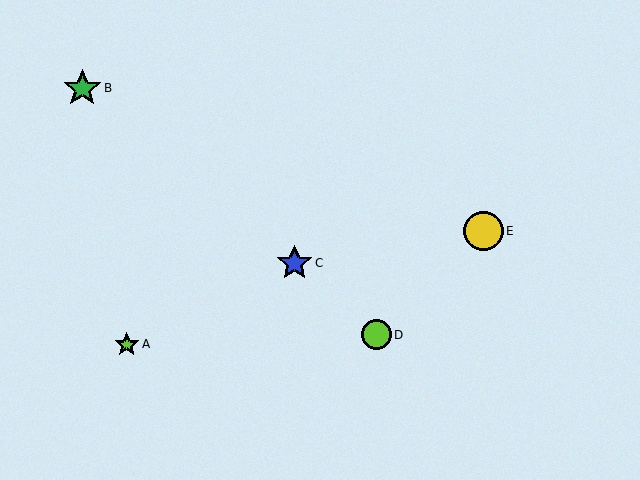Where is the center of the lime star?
The center of the lime star is at (127, 344).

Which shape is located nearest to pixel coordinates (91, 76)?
The green star (labeled B) at (82, 88) is nearest to that location.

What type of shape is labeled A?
Shape A is a lime star.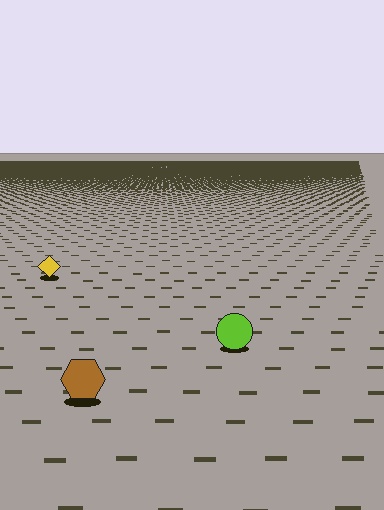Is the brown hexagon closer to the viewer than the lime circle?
Yes. The brown hexagon is closer — you can tell from the texture gradient: the ground texture is coarser near it.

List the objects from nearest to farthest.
From nearest to farthest: the brown hexagon, the lime circle, the yellow diamond.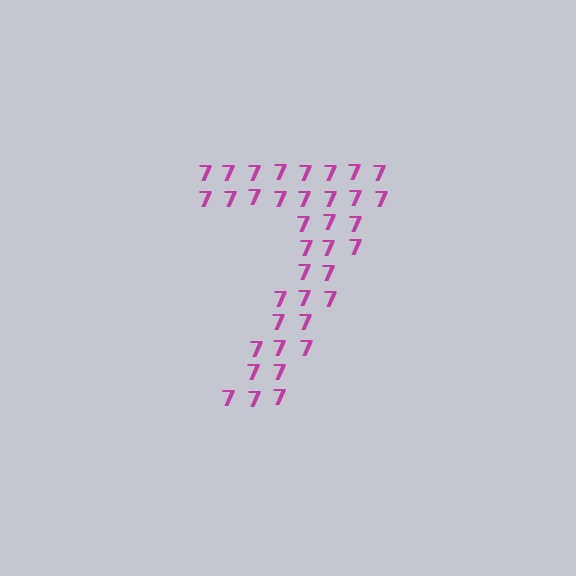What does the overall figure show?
The overall figure shows the digit 7.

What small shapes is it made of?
It is made of small digit 7's.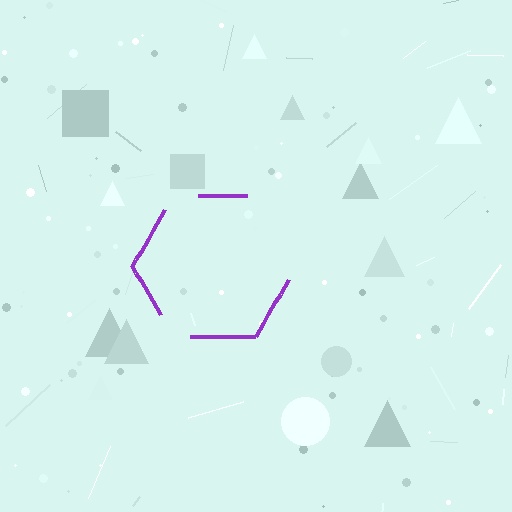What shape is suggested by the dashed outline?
The dashed outline suggests a hexagon.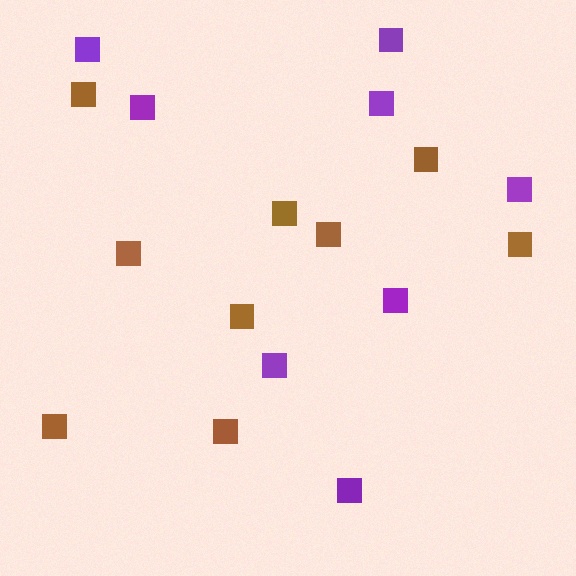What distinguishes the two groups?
There are 2 groups: one group of brown squares (9) and one group of purple squares (8).